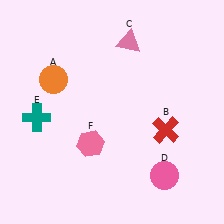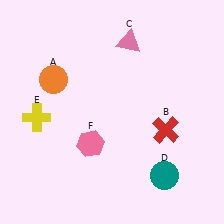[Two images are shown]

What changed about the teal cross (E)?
In Image 1, E is teal. In Image 2, it changed to yellow.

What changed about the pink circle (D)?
In Image 1, D is pink. In Image 2, it changed to teal.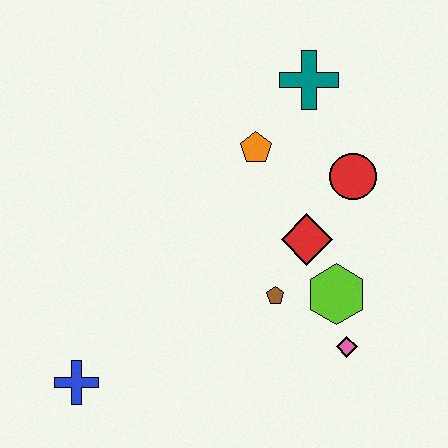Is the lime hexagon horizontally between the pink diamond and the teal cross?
Yes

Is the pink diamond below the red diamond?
Yes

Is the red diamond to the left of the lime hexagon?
Yes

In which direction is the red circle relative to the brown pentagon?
The red circle is above the brown pentagon.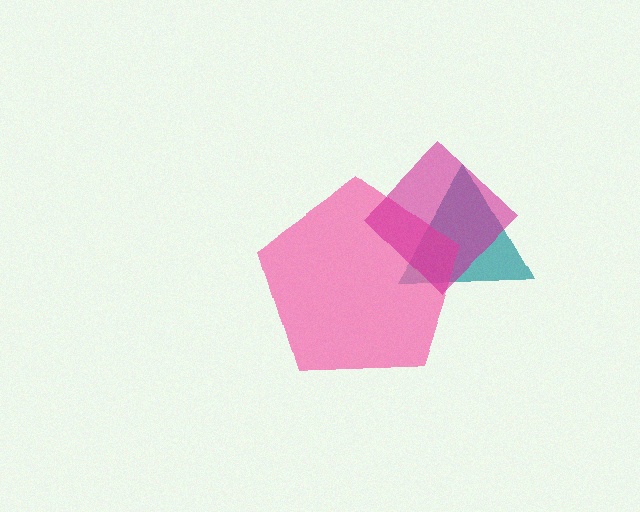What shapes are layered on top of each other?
The layered shapes are: a teal triangle, a pink pentagon, a magenta diamond.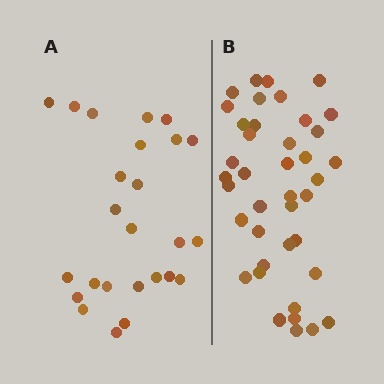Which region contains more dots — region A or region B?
Region B (the right region) has more dots.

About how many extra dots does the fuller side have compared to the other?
Region B has approximately 15 more dots than region A.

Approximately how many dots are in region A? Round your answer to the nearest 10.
About 20 dots. (The exact count is 25, which rounds to 20.)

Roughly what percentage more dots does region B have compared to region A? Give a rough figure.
About 60% more.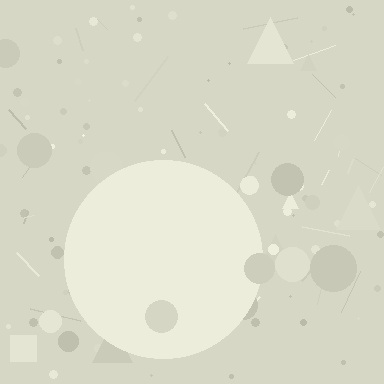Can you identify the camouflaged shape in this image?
The camouflaged shape is a circle.